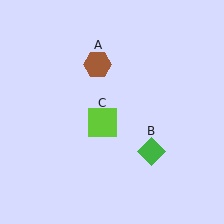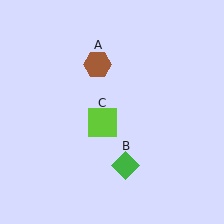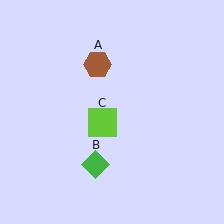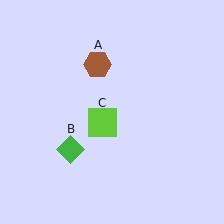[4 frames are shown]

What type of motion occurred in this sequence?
The green diamond (object B) rotated clockwise around the center of the scene.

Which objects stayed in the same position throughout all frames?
Brown hexagon (object A) and lime square (object C) remained stationary.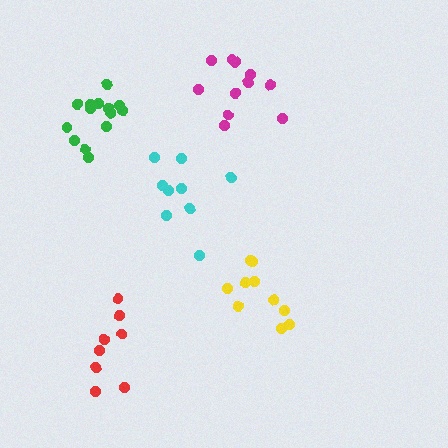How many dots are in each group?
Group 1: 10 dots, Group 2: 11 dots, Group 3: 8 dots, Group 4: 9 dots, Group 5: 14 dots (52 total).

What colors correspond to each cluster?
The clusters are colored: yellow, magenta, red, cyan, green.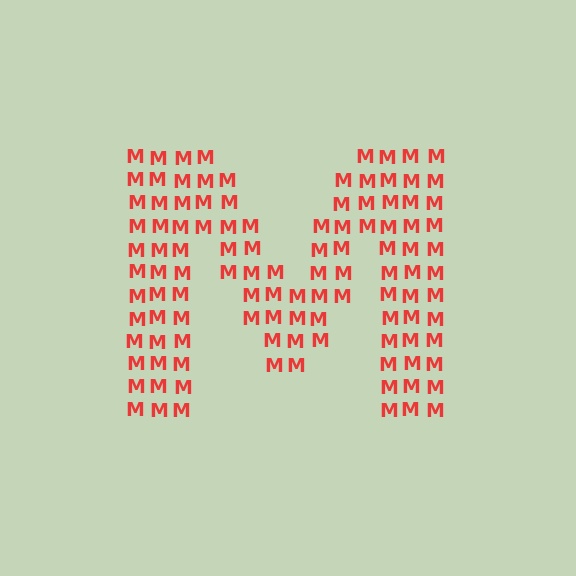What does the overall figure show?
The overall figure shows the letter M.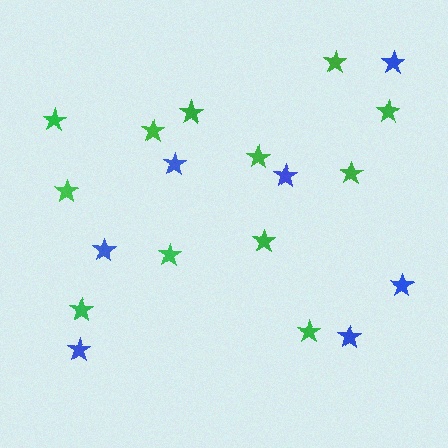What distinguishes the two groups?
There are 2 groups: one group of green stars (12) and one group of blue stars (7).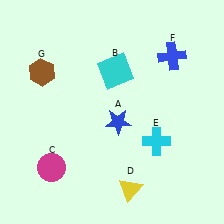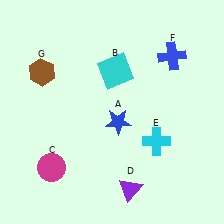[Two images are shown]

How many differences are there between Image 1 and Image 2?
There is 1 difference between the two images.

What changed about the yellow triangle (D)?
In Image 1, D is yellow. In Image 2, it changed to purple.